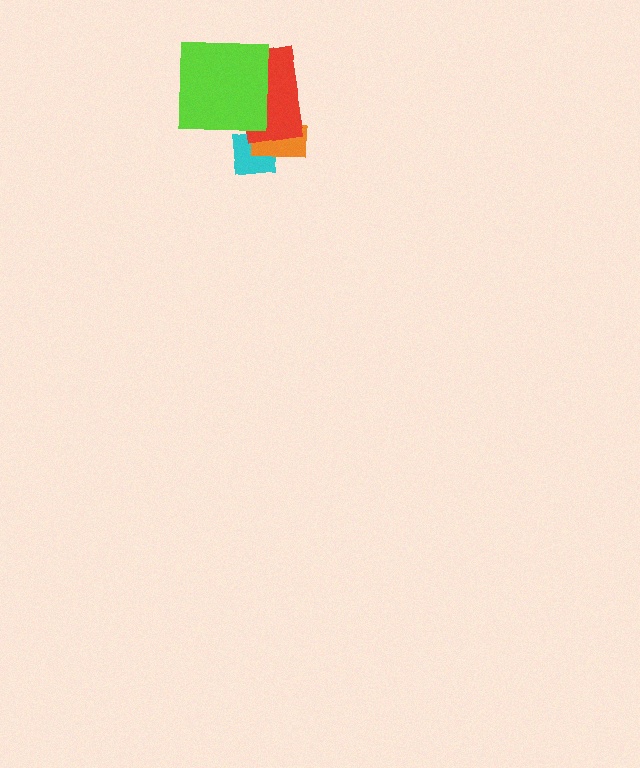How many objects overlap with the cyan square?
2 objects overlap with the cyan square.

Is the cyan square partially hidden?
Yes, it is partially covered by another shape.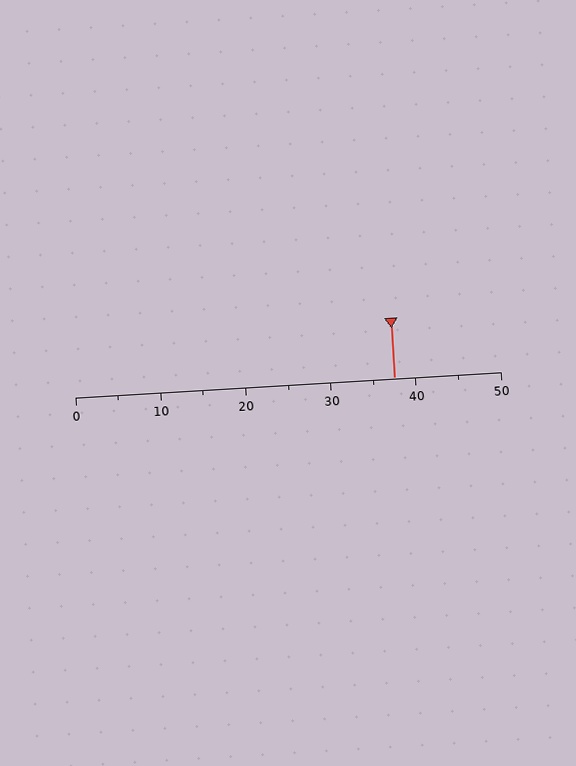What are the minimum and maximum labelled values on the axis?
The axis runs from 0 to 50.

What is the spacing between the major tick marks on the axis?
The major ticks are spaced 10 apart.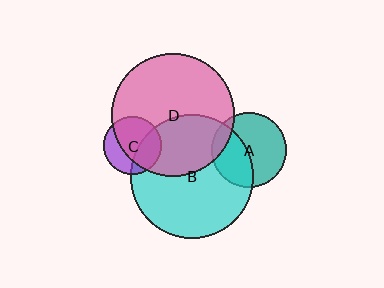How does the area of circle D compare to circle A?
Approximately 2.7 times.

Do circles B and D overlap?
Yes.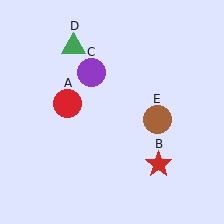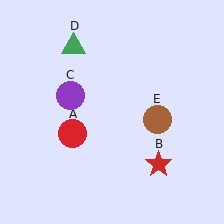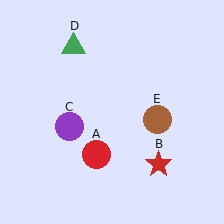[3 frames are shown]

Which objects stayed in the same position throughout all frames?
Red star (object B) and green triangle (object D) and brown circle (object E) remained stationary.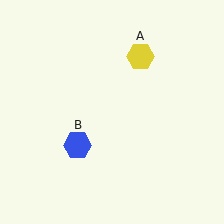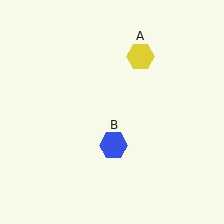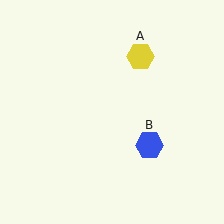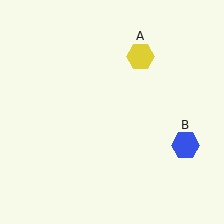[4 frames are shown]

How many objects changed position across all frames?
1 object changed position: blue hexagon (object B).